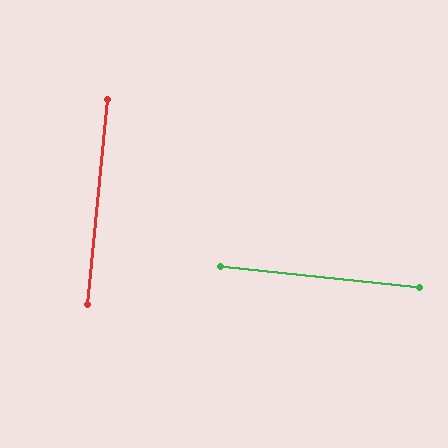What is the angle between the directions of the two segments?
Approximately 89 degrees.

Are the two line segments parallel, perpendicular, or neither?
Perpendicular — they meet at approximately 89°.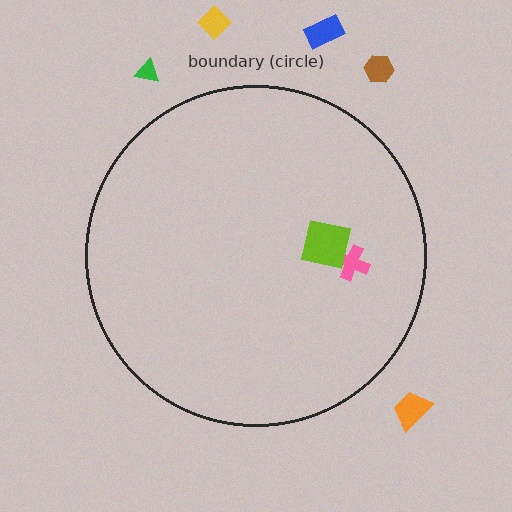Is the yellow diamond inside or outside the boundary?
Outside.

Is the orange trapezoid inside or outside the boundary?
Outside.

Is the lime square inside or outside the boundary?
Inside.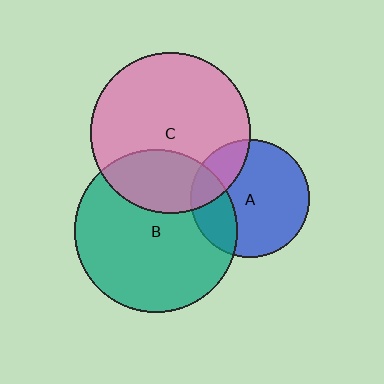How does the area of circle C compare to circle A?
Approximately 1.8 times.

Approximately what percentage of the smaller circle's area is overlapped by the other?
Approximately 20%.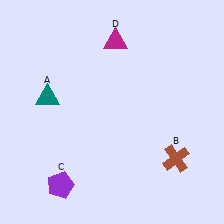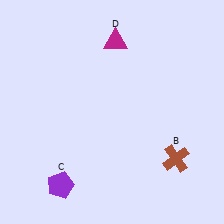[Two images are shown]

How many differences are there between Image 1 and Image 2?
There is 1 difference between the two images.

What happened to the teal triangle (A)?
The teal triangle (A) was removed in Image 2. It was in the top-left area of Image 1.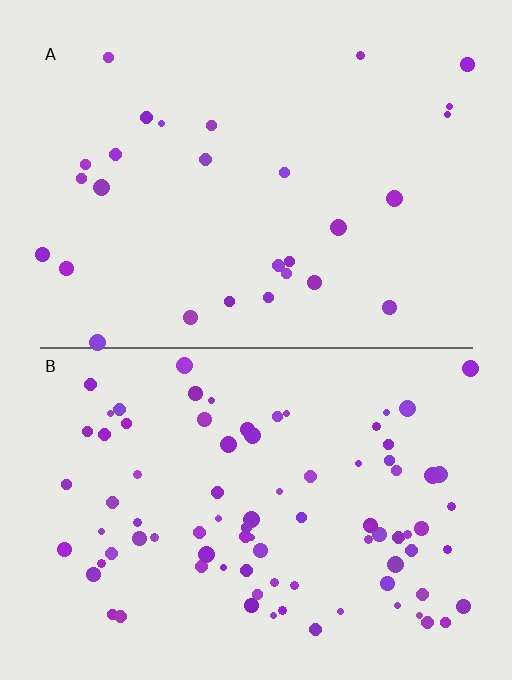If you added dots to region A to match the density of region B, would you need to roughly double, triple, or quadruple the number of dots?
Approximately triple.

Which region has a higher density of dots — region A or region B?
B (the bottom).